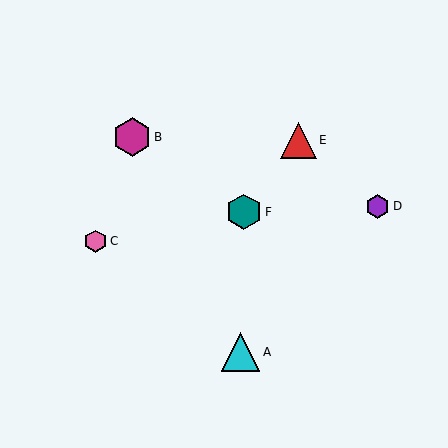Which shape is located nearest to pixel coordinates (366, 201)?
The purple hexagon (labeled D) at (378, 206) is nearest to that location.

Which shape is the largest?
The cyan triangle (labeled A) is the largest.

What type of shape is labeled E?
Shape E is a red triangle.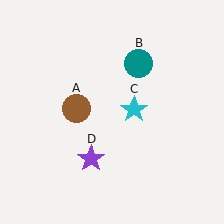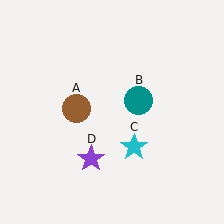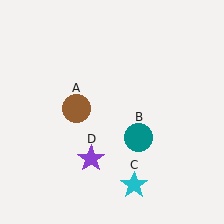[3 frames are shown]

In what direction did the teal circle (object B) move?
The teal circle (object B) moved down.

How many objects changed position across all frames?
2 objects changed position: teal circle (object B), cyan star (object C).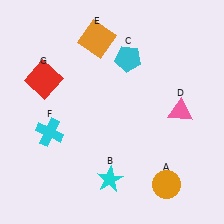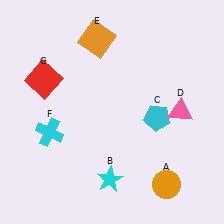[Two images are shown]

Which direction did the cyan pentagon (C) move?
The cyan pentagon (C) moved down.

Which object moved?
The cyan pentagon (C) moved down.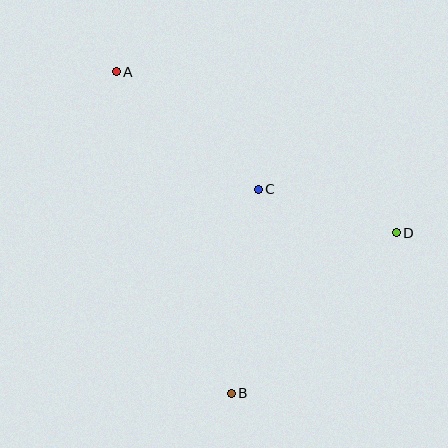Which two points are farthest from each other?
Points A and B are farthest from each other.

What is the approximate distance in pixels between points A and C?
The distance between A and C is approximately 184 pixels.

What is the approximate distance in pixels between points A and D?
The distance between A and D is approximately 323 pixels.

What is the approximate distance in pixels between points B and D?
The distance between B and D is approximately 230 pixels.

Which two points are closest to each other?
Points C and D are closest to each other.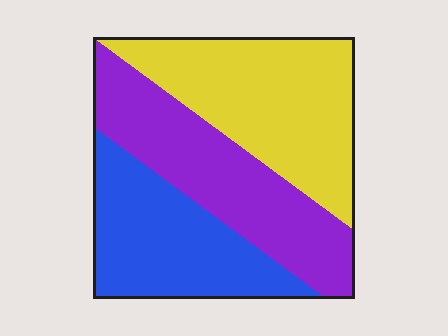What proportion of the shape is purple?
Purple takes up between a third and a half of the shape.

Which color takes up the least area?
Blue, at roughly 30%.